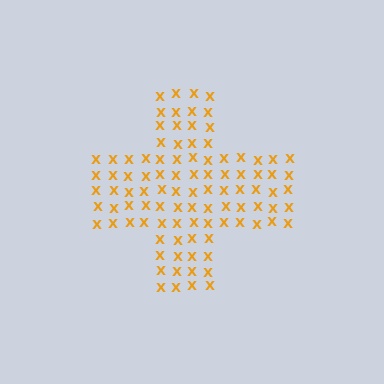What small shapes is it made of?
It is made of small letter X's.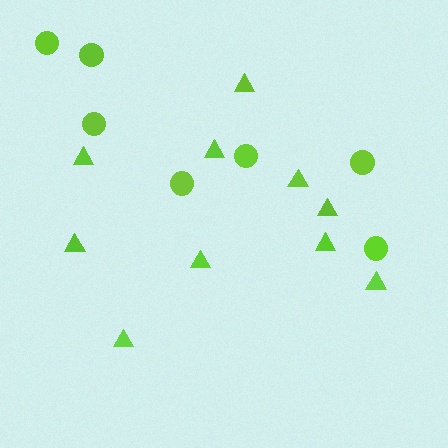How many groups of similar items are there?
There are 2 groups: one group of circles (7) and one group of triangles (10).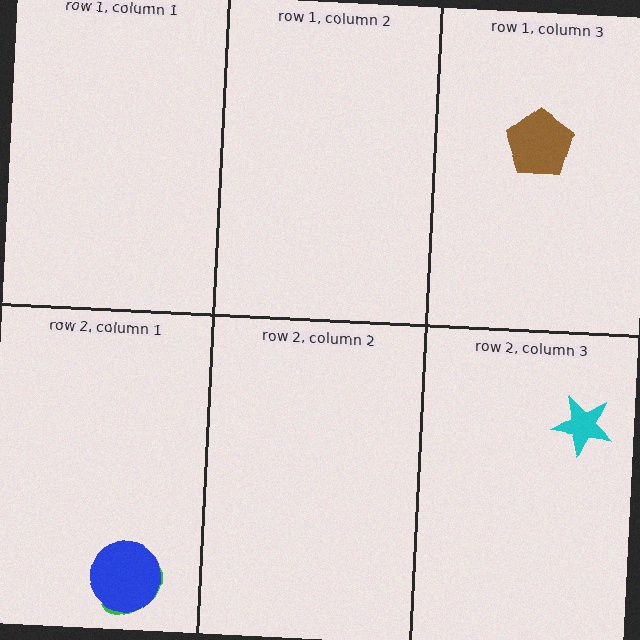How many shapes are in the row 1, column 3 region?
1.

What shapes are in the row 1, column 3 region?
The brown pentagon.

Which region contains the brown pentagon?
The row 1, column 3 region.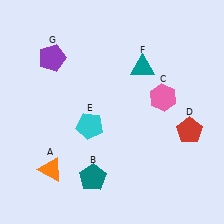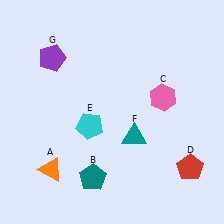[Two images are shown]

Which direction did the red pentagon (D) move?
The red pentagon (D) moved down.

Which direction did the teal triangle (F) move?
The teal triangle (F) moved down.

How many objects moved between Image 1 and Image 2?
2 objects moved between the two images.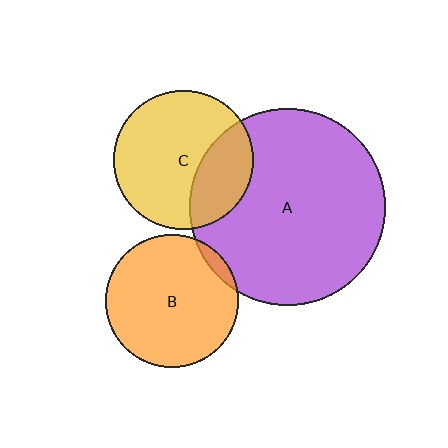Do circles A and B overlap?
Yes.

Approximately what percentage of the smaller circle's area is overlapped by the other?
Approximately 5%.